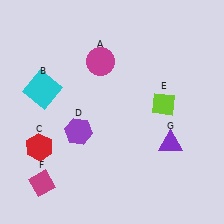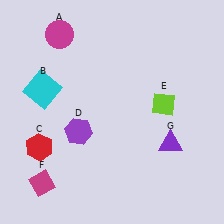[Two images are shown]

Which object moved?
The magenta circle (A) moved left.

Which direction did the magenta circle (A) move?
The magenta circle (A) moved left.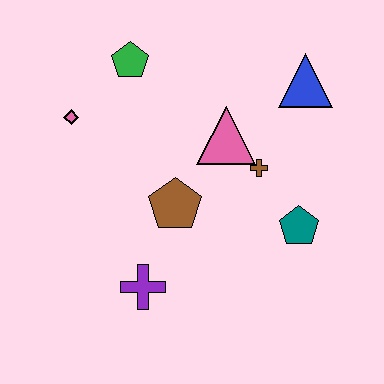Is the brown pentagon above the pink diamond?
No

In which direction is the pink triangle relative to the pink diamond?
The pink triangle is to the right of the pink diamond.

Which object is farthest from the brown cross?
The pink diamond is farthest from the brown cross.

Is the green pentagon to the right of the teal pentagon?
No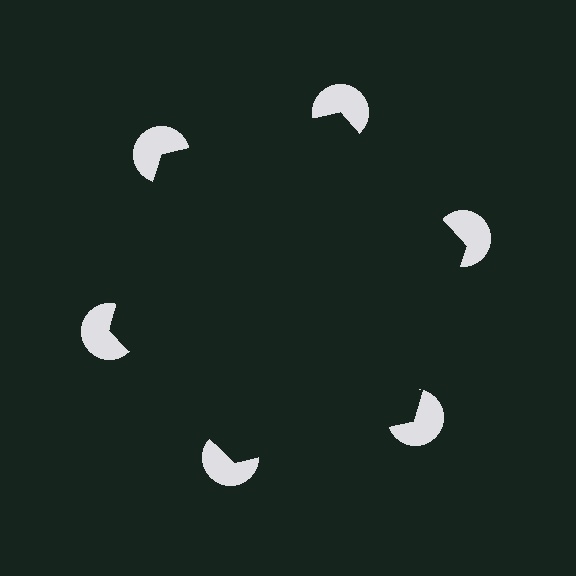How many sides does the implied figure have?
6 sides.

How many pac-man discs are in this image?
There are 6 — one at each vertex of the illusory hexagon.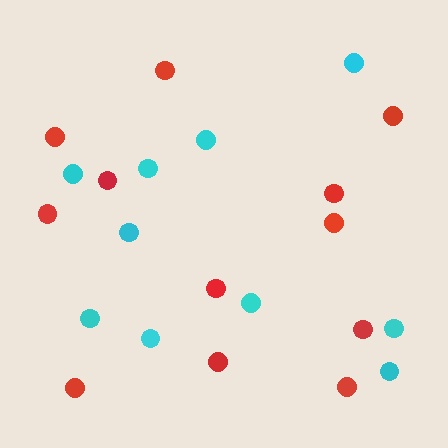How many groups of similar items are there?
There are 2 groups: one group of red circles (12) and one group of cyan circles (10).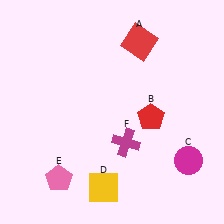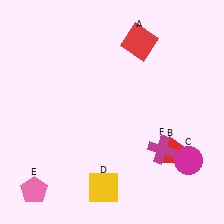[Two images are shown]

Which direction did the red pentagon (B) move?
The red pentagon (B) moved down.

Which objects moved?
The objects that moved are: the red pentagon (B), the pink pentagon (E), the magenta cross (F).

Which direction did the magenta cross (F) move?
The magenta cross (F) moved right.